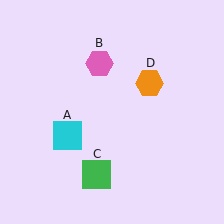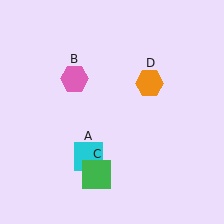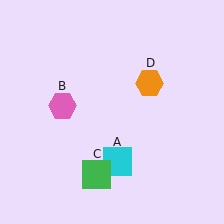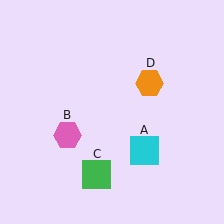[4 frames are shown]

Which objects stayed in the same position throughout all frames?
Green square (object C) and orange hexagon (object D) remained stationary.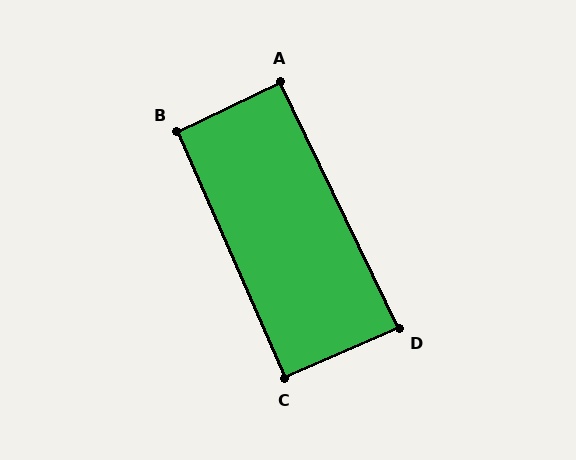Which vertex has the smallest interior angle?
D, at approximately 88 degrees.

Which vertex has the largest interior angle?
B, at approximately 92 degrees.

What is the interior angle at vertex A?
Approximately 90 degrees (approximately right).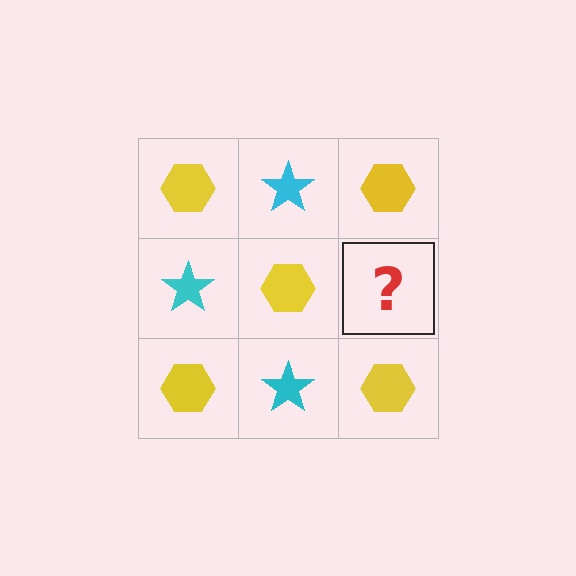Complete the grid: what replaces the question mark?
The question mark should be replaced with a cyan star.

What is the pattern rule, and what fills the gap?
The rule is that it alternates yellow hexagon and cyan star in a checkerboard pattern. The gap should be filled with a cyan star.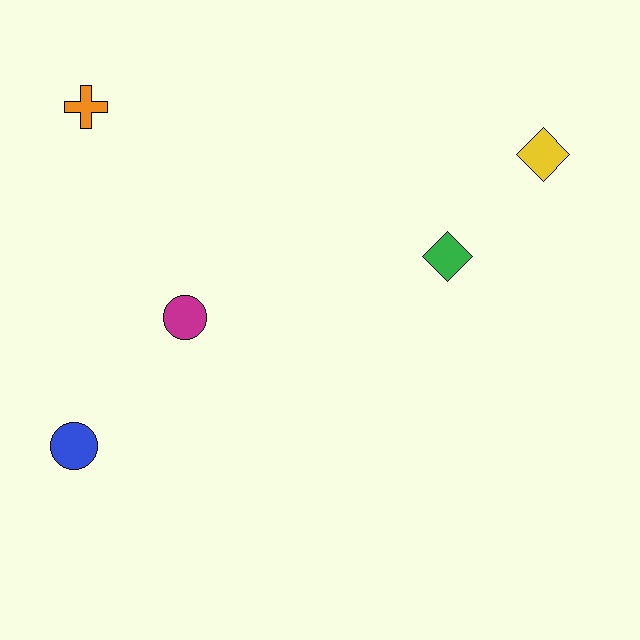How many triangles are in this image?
There are no triangles.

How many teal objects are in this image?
There are no teal objects.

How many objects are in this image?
There are 5 objects.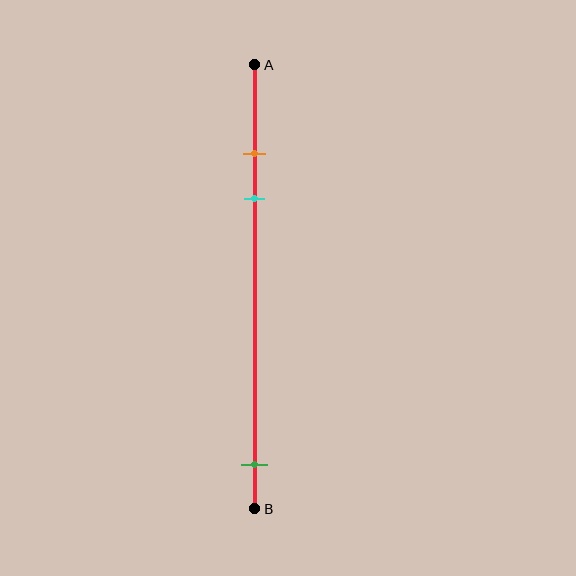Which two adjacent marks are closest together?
The orange and cyan marks are the closest adjacent pair.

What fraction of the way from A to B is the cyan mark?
The cyan mark is approximately 30% (0.3) of the way from A to B.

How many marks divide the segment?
There are 3 marks dividing the segment.